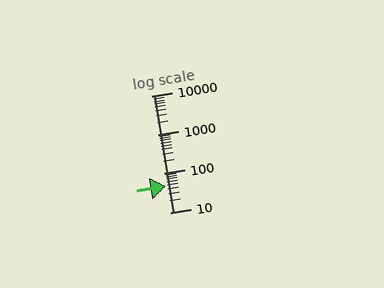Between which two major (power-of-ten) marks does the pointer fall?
The pointer is between 10 and 100.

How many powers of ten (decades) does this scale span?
The scale spans 3 decades, from 10 to 10000.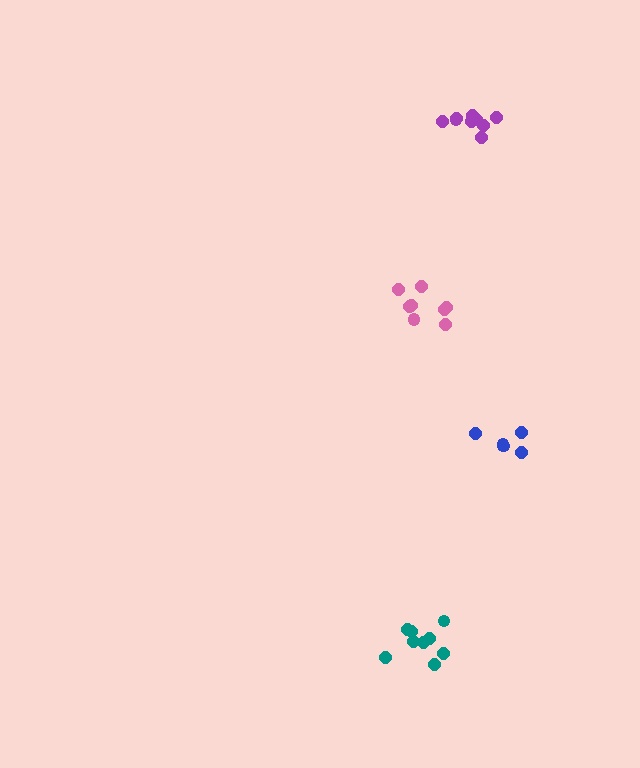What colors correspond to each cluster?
The clusters are colored: pink, purple, teal, blue.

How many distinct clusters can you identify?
There are 4 distinct clusters.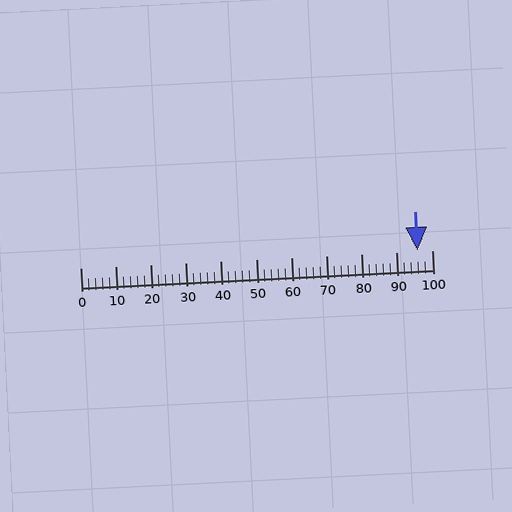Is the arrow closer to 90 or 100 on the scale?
The arrow is closer to 100.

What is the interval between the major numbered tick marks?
The major tick marks are spaced 10 units apart.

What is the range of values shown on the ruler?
The ruler shows values from 0 to 100.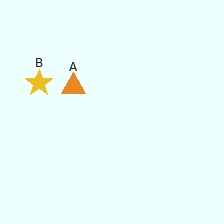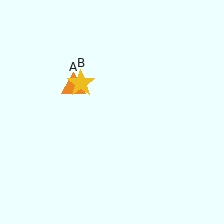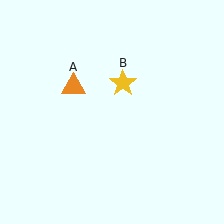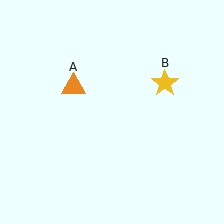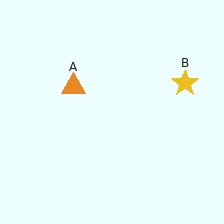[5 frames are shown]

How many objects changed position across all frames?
1 object changed position: yellow star (object B).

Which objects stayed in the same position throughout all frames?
Orange triangle (object A) remained stationary.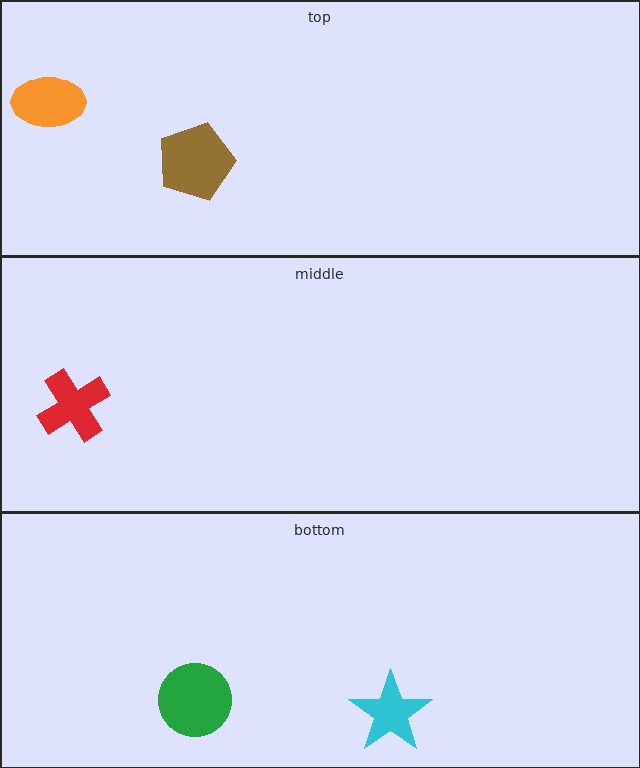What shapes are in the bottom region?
The cyan star, the green circle.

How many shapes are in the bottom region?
2.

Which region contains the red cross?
The middle region.